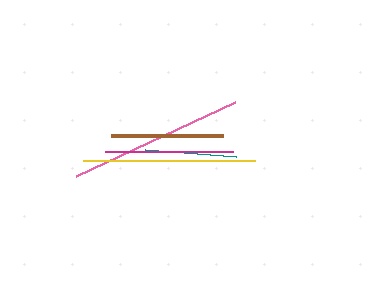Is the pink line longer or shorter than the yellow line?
The pink line is longer than the yellow line.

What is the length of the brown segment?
The brown segment is approximately 111 pixels long.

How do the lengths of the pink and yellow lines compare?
The pink and yellow lines are approximately the same length.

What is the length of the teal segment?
The teal segment is approximately 91 pixels long.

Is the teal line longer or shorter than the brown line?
The brown line is longer than the teal line.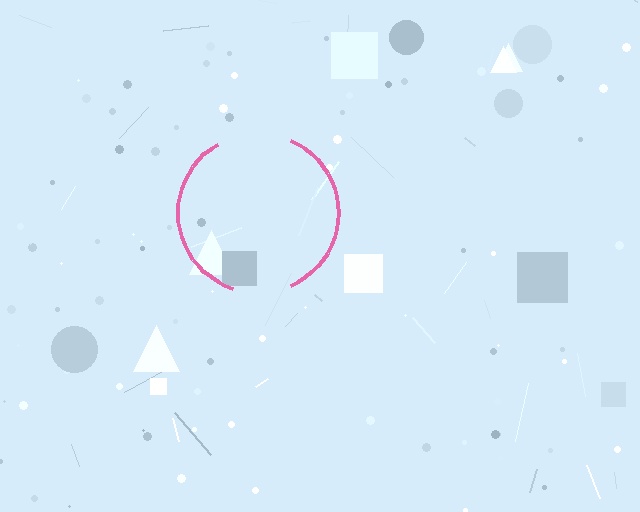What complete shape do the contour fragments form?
The contour fragments form a circle.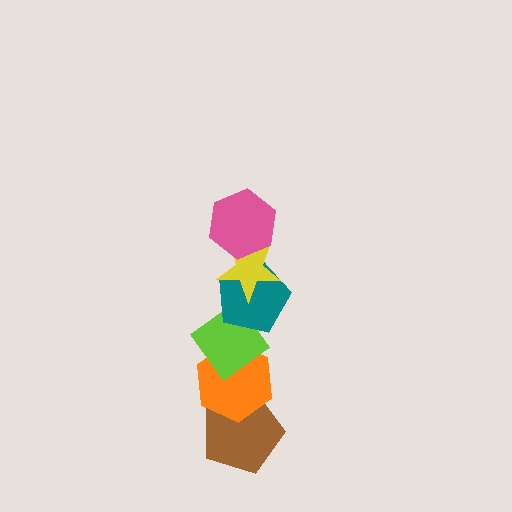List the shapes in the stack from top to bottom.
From top to bottom: the pink hexagon, the yellow star, the teal pentagon, the lime diamond, the orange hexagon, the brown pentagon.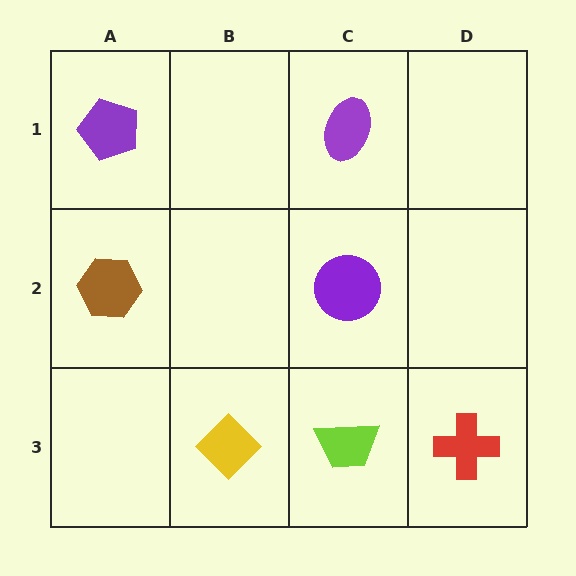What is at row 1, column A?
A purple pentagon.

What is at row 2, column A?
A brown hexagon.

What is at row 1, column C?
A purple ellipse.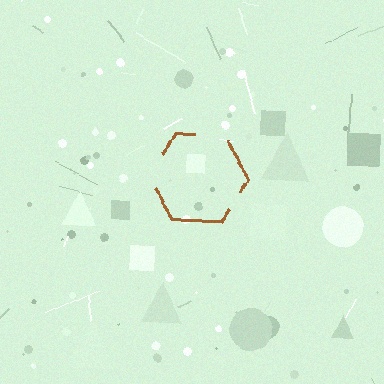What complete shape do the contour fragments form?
The contour fragments form a hexagon.